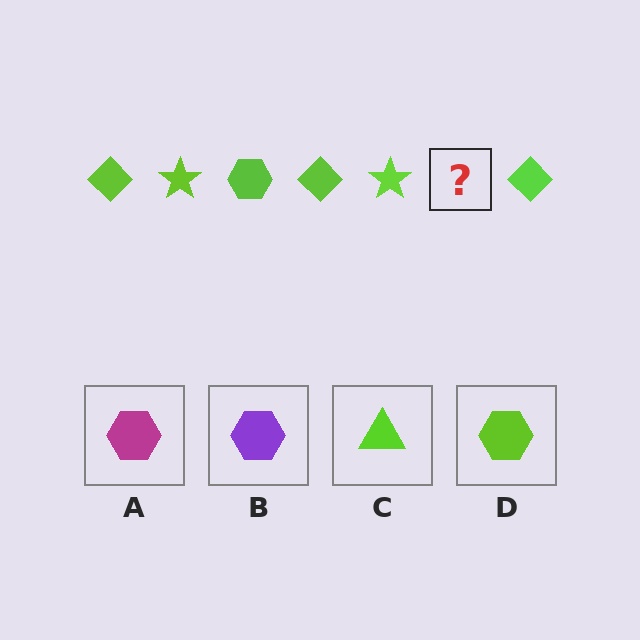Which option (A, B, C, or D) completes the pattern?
D.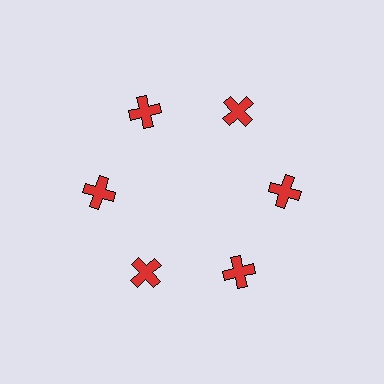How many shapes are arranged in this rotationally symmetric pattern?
There are 6 shapes, arranged in 6 groups of 1.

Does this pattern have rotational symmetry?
Yes, this pattern has 6-fold rotational symmetry. It looks the same after rotating 60 degrees around the center.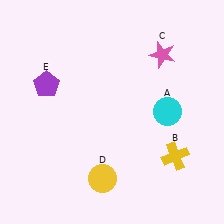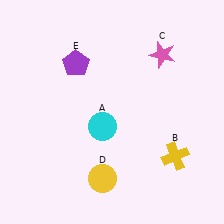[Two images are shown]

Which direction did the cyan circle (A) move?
The cyan circle (A) moved left.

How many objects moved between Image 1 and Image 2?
2 objects moved between the two images.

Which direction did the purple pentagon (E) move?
The purple pentagon (E) moved right.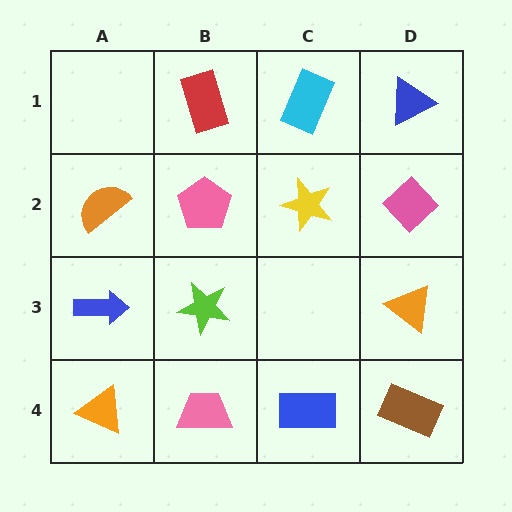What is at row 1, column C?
A cyan rectangle.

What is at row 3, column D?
An orange triangle.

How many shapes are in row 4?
4 shapes.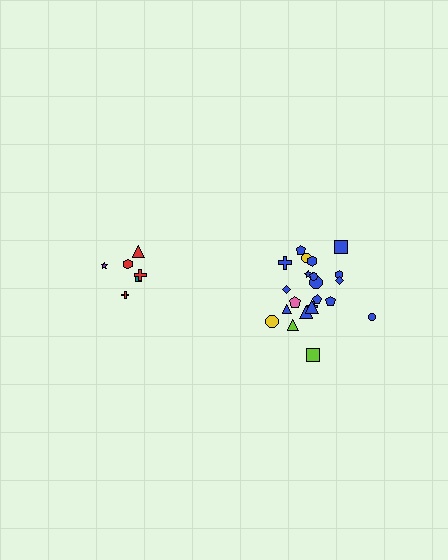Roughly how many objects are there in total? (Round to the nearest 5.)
Roughly 30 objects in total.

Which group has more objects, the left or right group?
The right group.